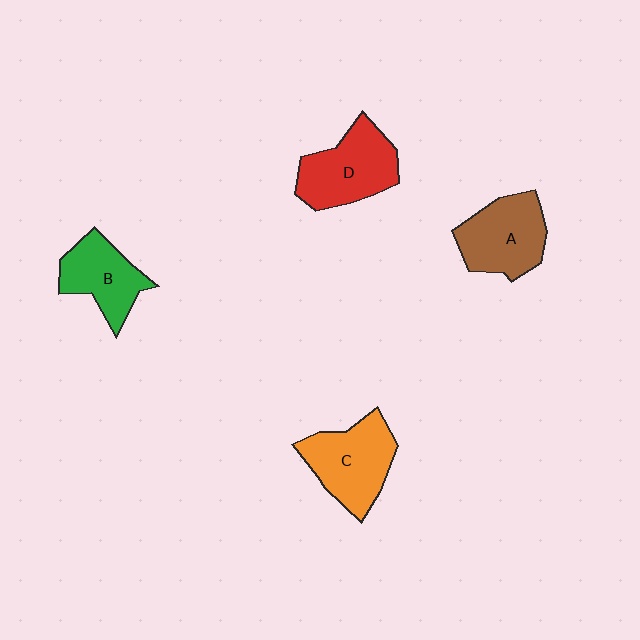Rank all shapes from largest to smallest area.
From largest to smallest: C (orange), D (red), A (brown), B (green).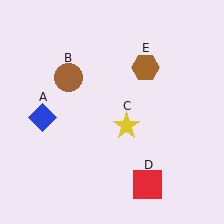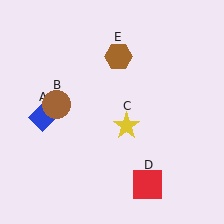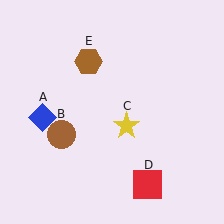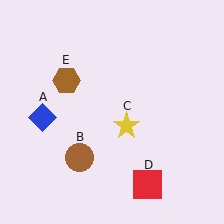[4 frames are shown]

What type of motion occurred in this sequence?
The brown circle (object B), brown hexagon (object E) rotated counterclockwise around the center of the scene.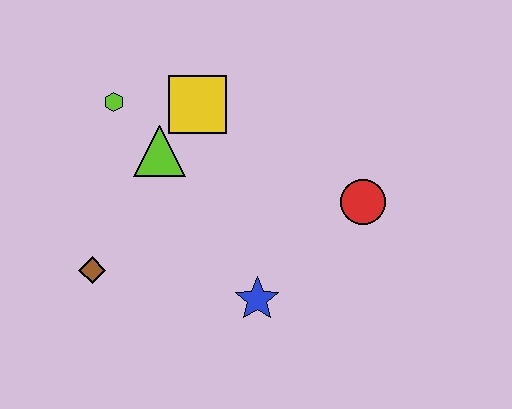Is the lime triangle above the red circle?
Yes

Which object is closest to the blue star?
The red circle is closest to the blue star.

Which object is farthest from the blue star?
The lime hexagon is farthest from the blue star.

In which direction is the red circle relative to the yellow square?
The red circle is to the right of the yellow square.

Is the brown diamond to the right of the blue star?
No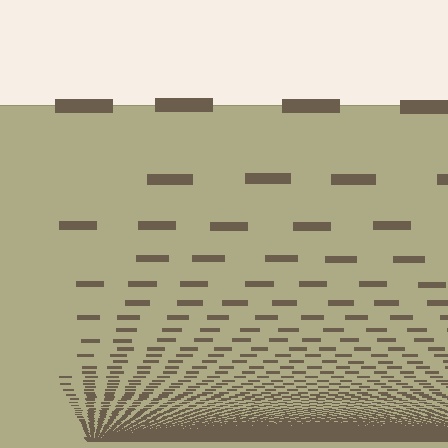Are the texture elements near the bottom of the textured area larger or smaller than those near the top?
Smaller. The gradient is inverted — elements near the bottom are smaller and denser.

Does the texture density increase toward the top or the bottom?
Density increases toward the bottom.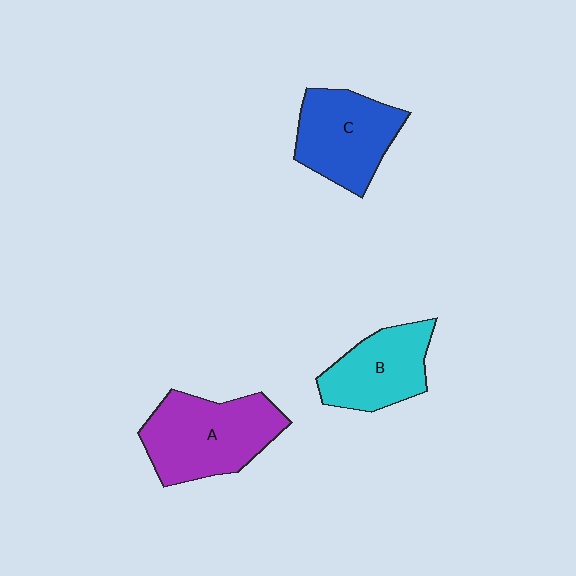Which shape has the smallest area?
Shape B (cyan).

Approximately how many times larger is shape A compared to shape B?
Approximately 1.4 times.